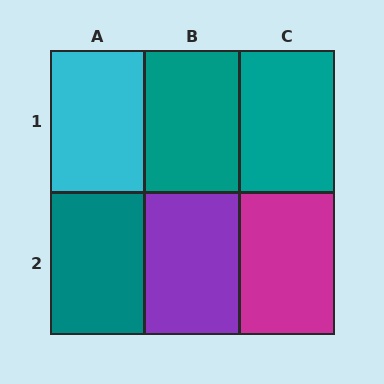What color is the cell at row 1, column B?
Teal.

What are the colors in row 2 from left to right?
Teal, purple, magenta.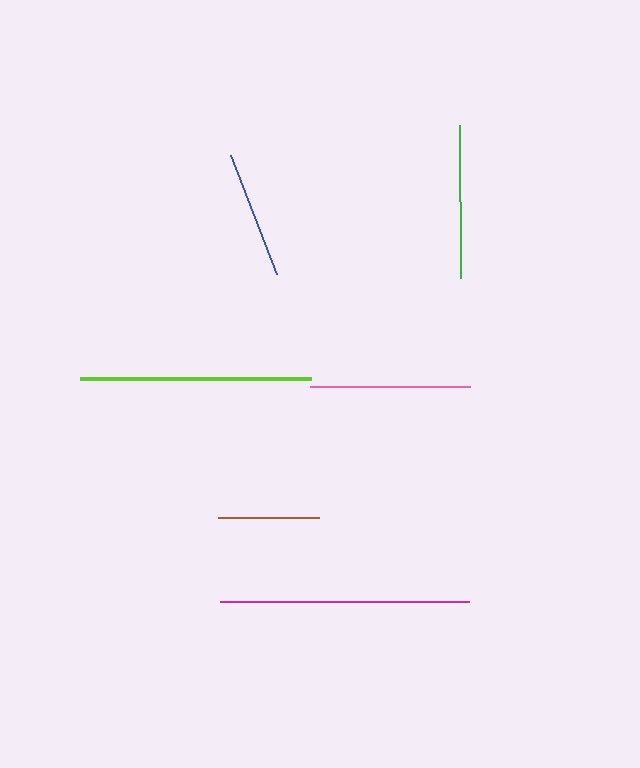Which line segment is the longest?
The magenta line is the longest at approximately 249 pixels.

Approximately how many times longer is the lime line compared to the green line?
The lime line is approximately 1.5 times the length of the green line.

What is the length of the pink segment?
The pink segment is approximately 160 pixels long.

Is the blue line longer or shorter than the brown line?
The blue line is longer than the brown line.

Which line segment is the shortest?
The brown line is the shortest at approximately 101 pixels.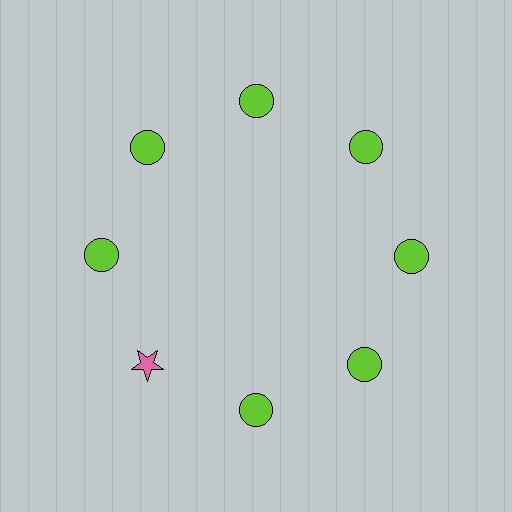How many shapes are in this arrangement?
There are 8 shapes arranged in a ring pattern.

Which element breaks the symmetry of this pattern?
The pink star at roughly the 8 o'clock position breaks the symmetry. All other shapes are lime circles.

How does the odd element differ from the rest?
It differs in both color (pink instead of lime) and shape (star instead of circle).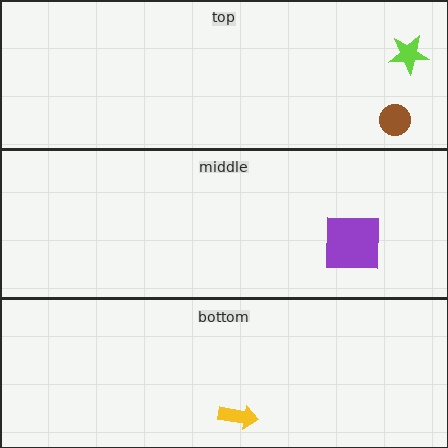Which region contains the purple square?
The middle region.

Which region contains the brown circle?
The top region.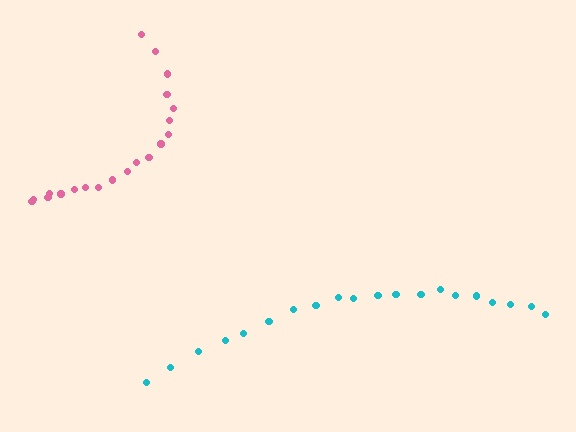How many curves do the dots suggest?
There are 2 distinct paths.